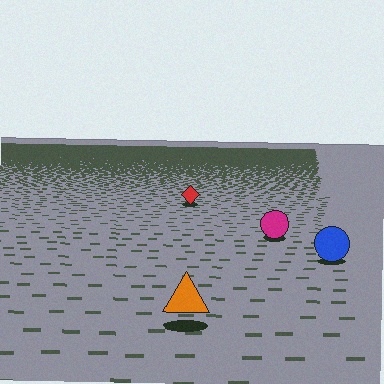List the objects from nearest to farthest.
From nearest to farthest: the orange triangle, the blue circle, the magenta circle, the red diamond.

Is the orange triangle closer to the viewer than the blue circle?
Yes. The orange triangle is closer — you can tell from the texture gradient: the ground texture is coarser near it.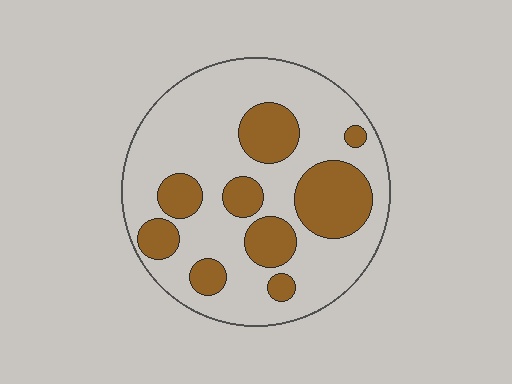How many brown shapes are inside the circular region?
9.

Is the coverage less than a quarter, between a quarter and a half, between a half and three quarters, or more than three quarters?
Between a quarter and a half.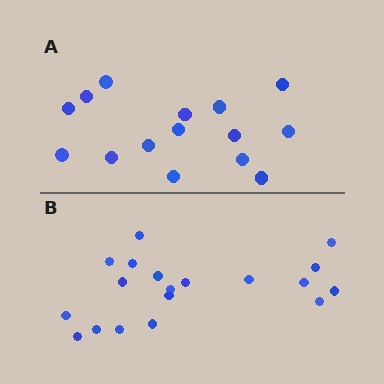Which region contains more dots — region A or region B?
Region B (the bottom region) has more dots.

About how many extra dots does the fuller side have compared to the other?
Region B has about 4 more dots than region A.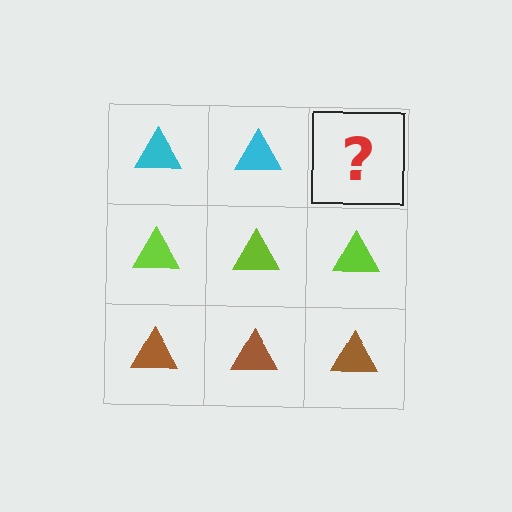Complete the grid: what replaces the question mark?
The question mark should be replaced with a cyan triangle.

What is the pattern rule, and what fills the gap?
The rule is that each row has a consistent color. The gap should be filled with a cyan triangle.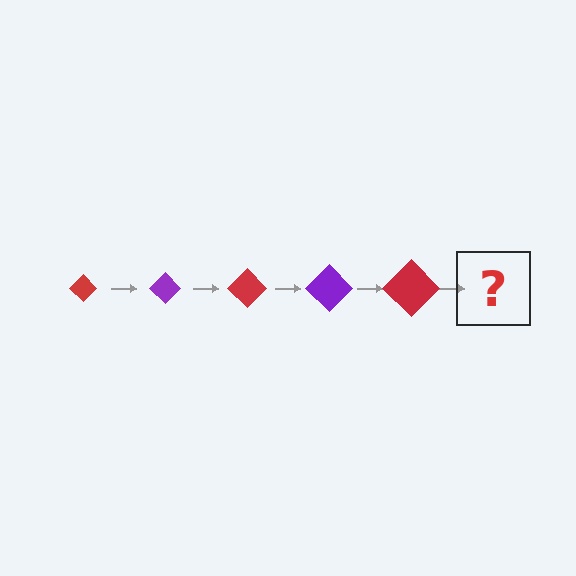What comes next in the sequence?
The next element should be a purple diamond, larger than the previous one.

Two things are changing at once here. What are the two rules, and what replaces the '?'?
The two rules are that the diamond grows larger each step and the color cycles through red and purple. The '?' should be a purple diamond, larger than the previous one.